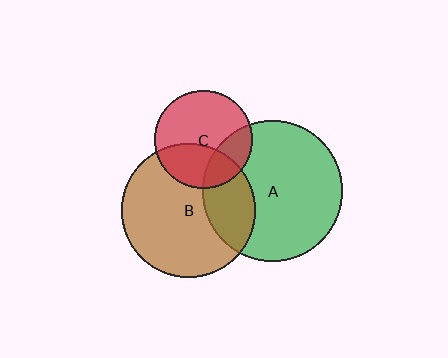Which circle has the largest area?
Circle A (green).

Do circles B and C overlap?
Yes.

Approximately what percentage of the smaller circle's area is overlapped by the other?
Approximately 35%.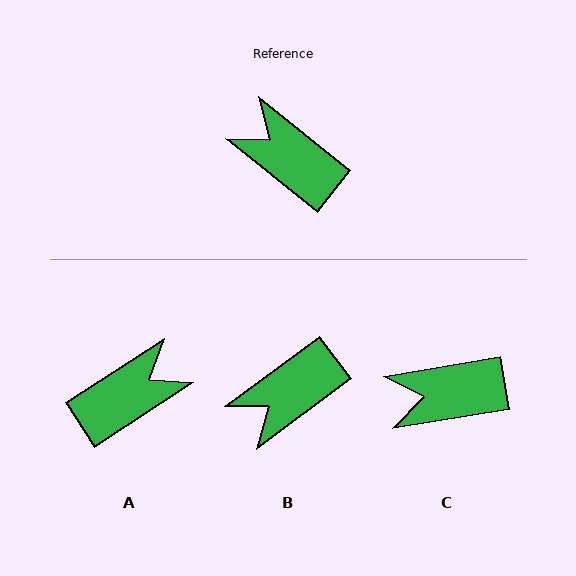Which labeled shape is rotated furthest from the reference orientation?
A, about 108 degrees away.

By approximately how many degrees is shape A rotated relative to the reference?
Approximately 108 degrees clockwise.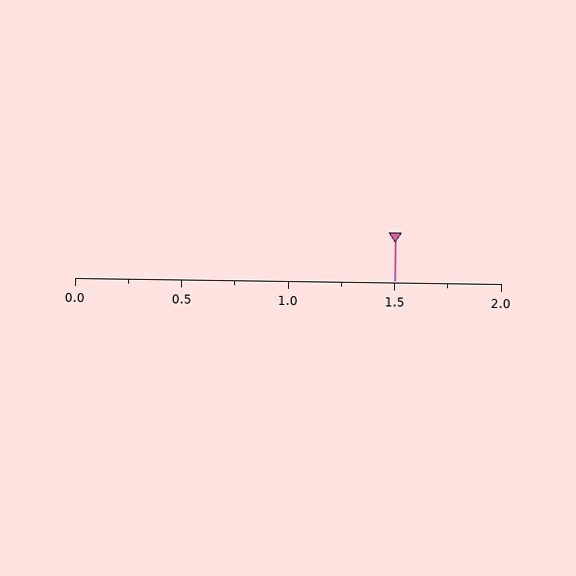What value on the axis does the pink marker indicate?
The marker indicates approximately 1.5.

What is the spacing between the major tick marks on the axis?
The major ticks are spaced 0.5 apart.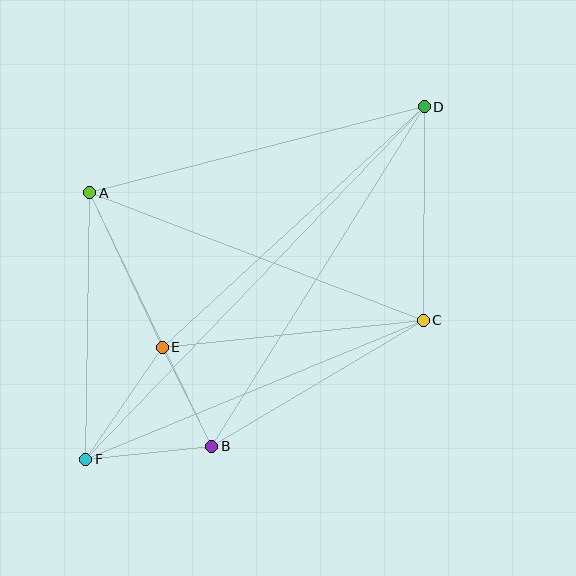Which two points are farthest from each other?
Points D and F are farthest from each other.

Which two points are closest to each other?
Points B and E are closest to each other.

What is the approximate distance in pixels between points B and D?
The distance between B and D is approximately 400 pixels.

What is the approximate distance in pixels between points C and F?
The distance between C and F is approximately 365 pixels.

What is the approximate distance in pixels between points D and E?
The distance between D and E is approximately 356 pixels.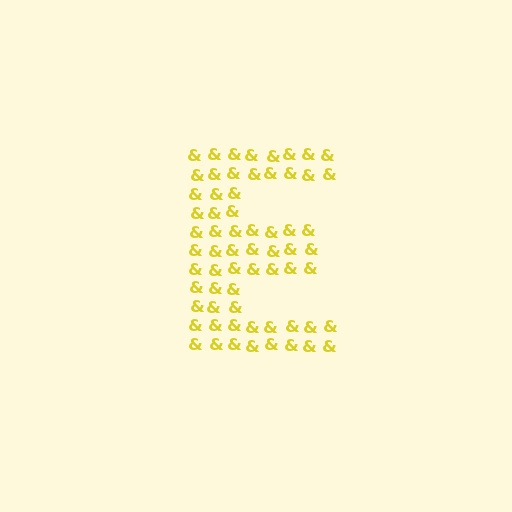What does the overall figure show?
The overall figure shows the letter E.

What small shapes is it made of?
It is made of small ampersands.